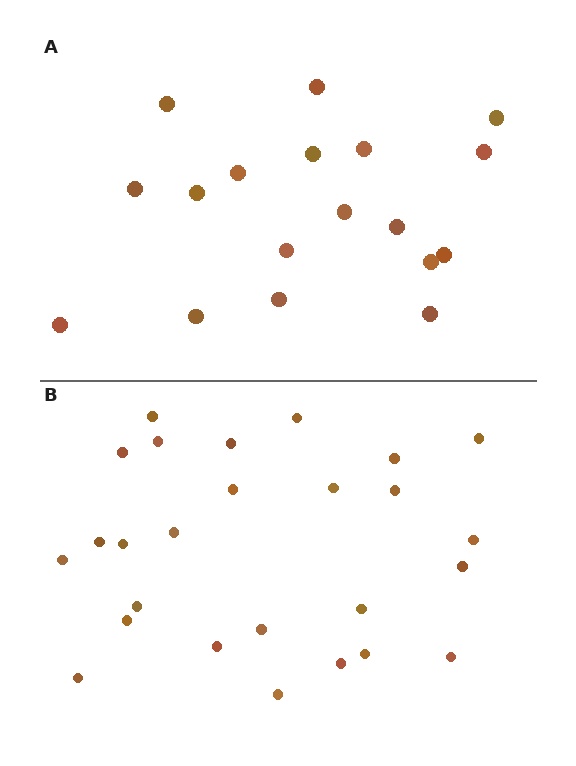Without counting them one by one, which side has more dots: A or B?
Region B (the bottom region) has more dots.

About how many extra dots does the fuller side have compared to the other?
Region B has roughly 8 or so more dots than region A.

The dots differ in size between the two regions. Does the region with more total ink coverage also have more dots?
No. Region A has more total ink coverage because its dots are larger, but region B actually contains more individual dots. Total area can be misleading — the number of items is what matters here.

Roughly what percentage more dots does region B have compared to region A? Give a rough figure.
About 45% more.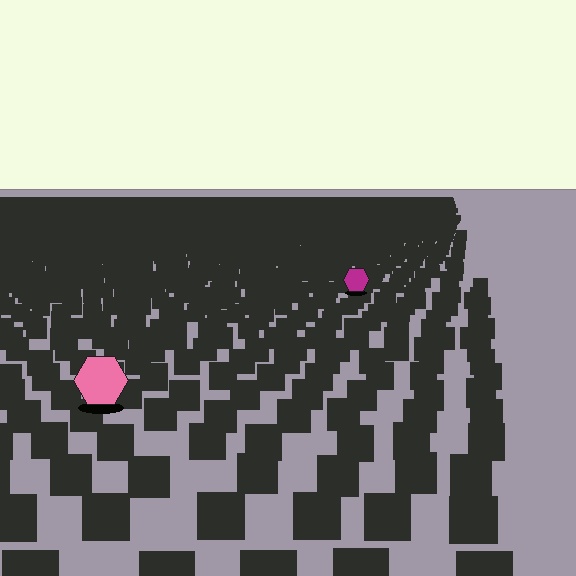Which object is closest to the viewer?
The pink hexagon is closest. The texture marks near it are larger and more spread out.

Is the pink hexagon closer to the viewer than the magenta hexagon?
Yes. The pink hexagon is closer — you can tell from the texture gradient: the ground texture is coarser near it.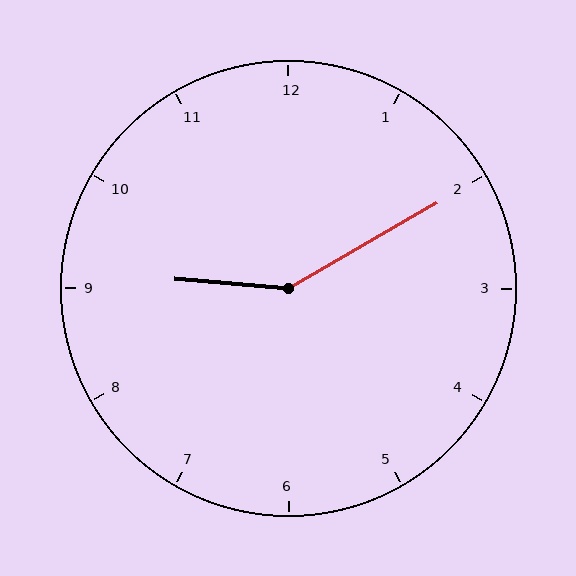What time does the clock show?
9:10.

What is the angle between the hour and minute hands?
Approximately 145 degrees.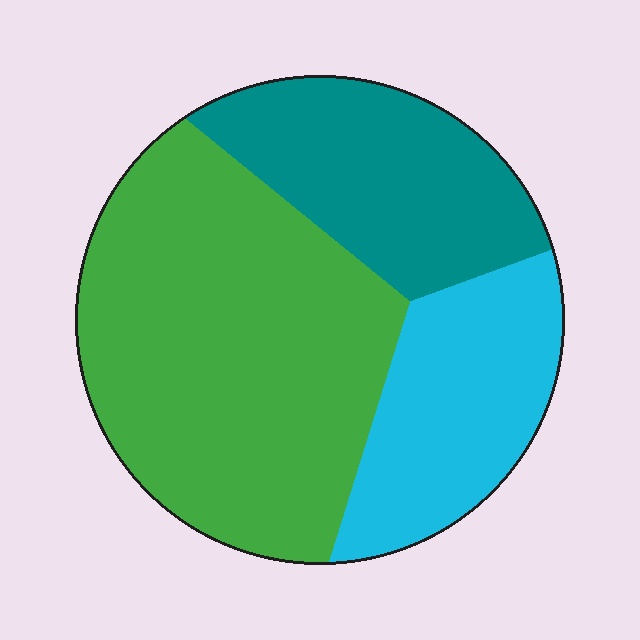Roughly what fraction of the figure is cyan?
Cyan takes up between a sixth and a third of the figure.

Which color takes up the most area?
Green, at roughly 55%.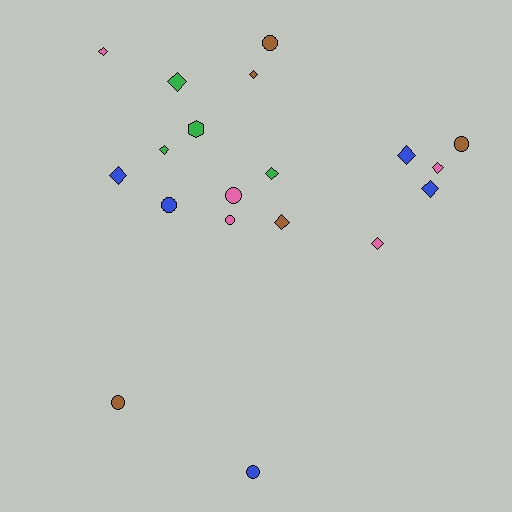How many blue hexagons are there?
There are no blue hexagons.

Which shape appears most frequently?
Diamond, with 11 objects.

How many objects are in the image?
There are 19 objects.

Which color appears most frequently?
Pink, with 5 objects.